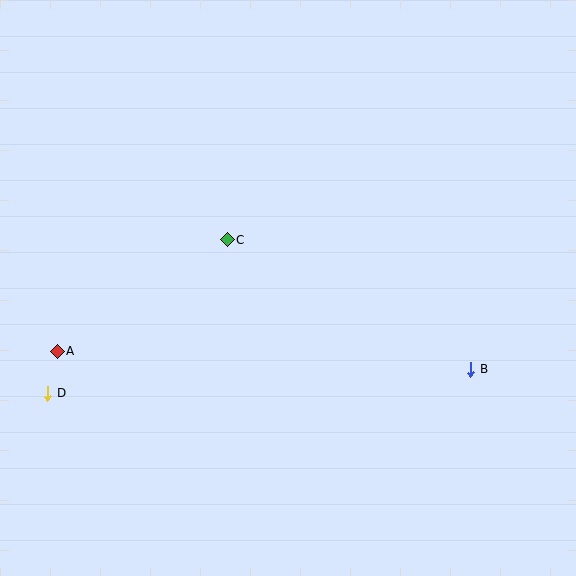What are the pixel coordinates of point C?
Point C is at (227, 240).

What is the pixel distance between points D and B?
The distance between D and B is 424 pixels.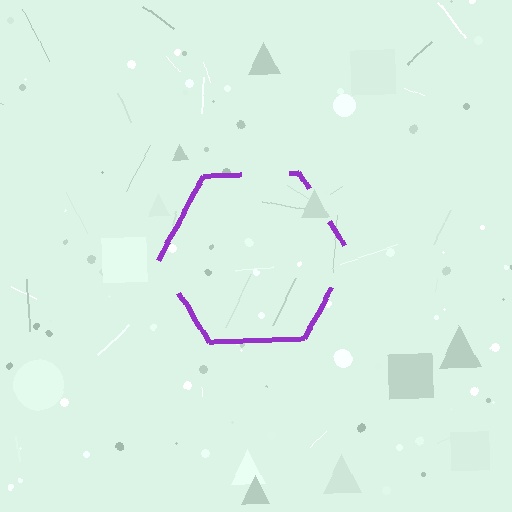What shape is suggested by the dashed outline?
The dashed outline suggests a hexagon.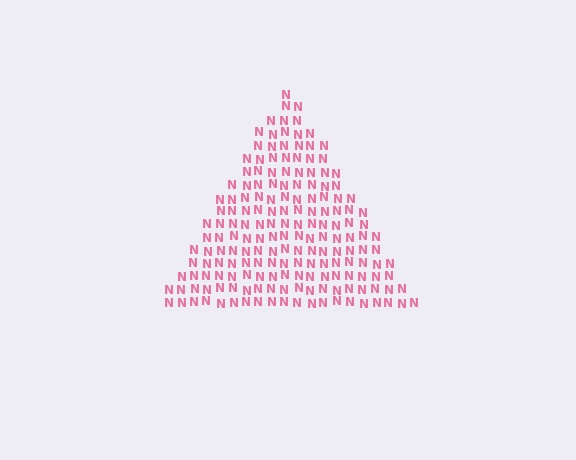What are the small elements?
The small elements are letter N's.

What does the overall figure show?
The overall figure shows a triangle.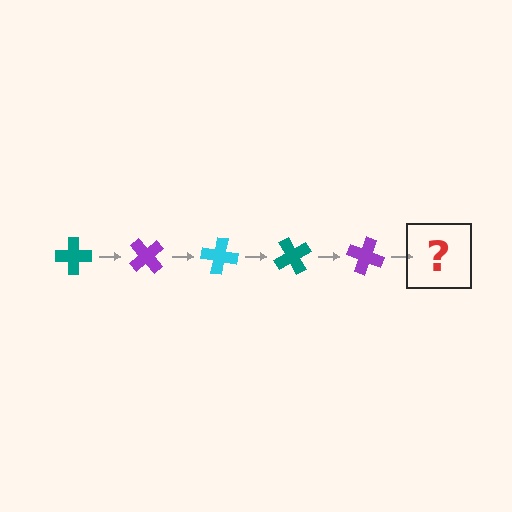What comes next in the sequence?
The next element should be a cyan cross, rotated 250 degrees from the start.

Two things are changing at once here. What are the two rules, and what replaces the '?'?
The two rules are that it rotates 50 degrees each step and the color cycles through teal, purple, and cyan. The '?' should be a cyan cross, rotated 250 degrees from the start.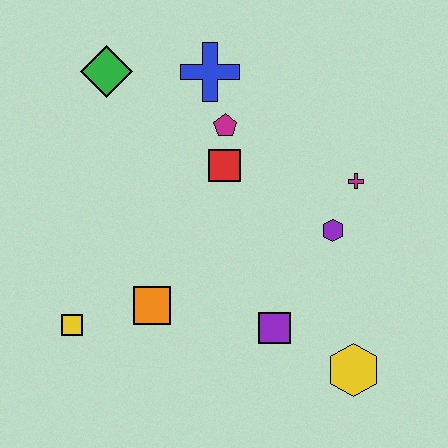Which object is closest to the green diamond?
The blue cross is closest to the green diamond.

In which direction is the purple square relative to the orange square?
The purple square is to the right of the orange square.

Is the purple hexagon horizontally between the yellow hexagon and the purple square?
Yes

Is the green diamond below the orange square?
No